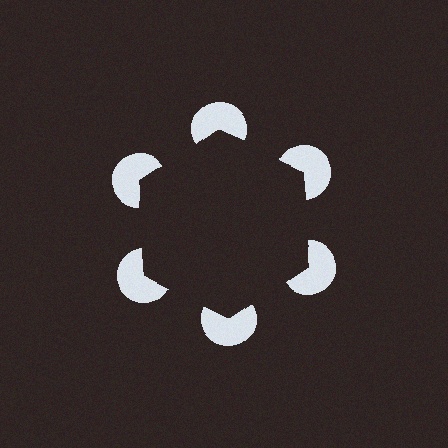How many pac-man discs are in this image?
There are 6 — one at each vertex of the illusory hexagon.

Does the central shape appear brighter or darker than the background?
It typically appears slightly darker than the background, even though no actual brightness change is drawn.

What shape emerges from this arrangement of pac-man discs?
An illusory hexagon — its edges are inferred from the aligned wedge cuts in the pac-man discs, not physically drawn.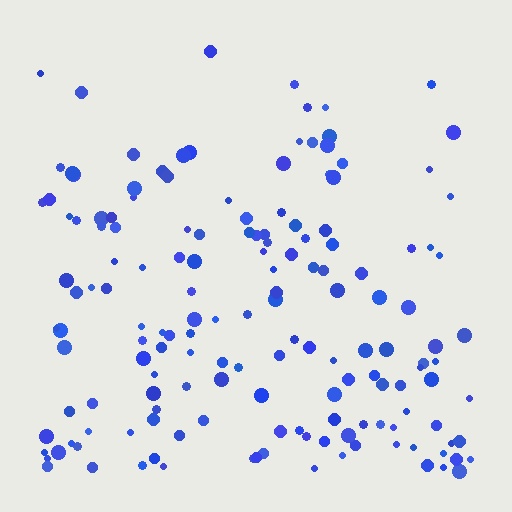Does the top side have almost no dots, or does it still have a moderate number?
Still a moderate number, just noticeably fewer than the bottom.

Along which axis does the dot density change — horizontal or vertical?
Vertical.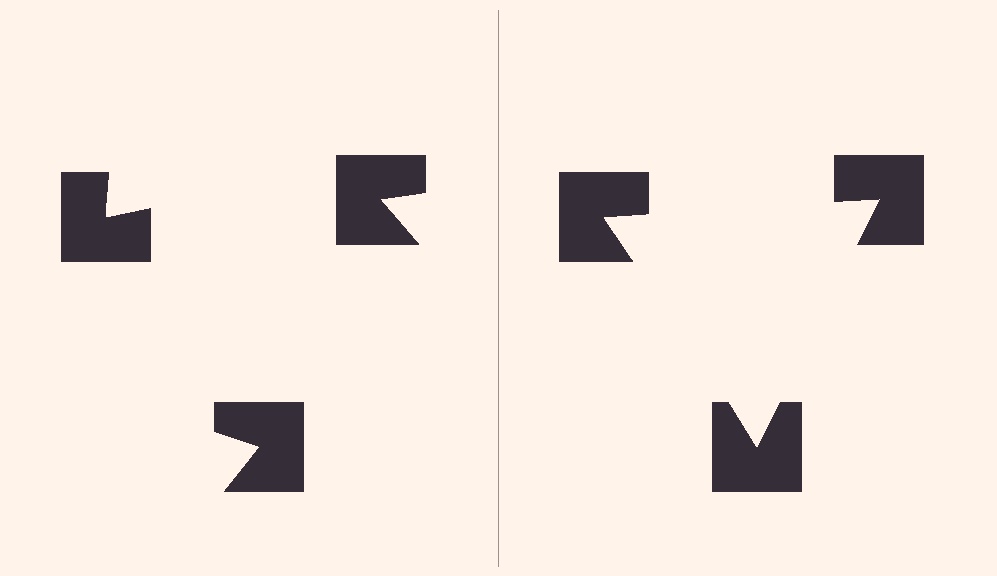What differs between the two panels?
The notched squares are positioned identically on both sides; only the wedge orientations differ. On the right they align to a triangle; on the left they are misaligned.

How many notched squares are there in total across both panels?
6 — 3 on each side.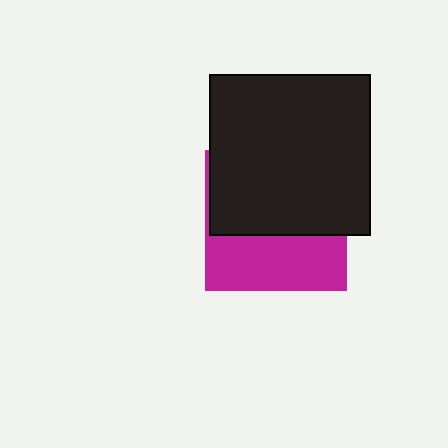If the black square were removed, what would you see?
You would see the complete magenta square.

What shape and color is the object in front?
The object in front is a black square.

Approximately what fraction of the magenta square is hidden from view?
Roughly 59% of the magenta square is hidden behind the black square.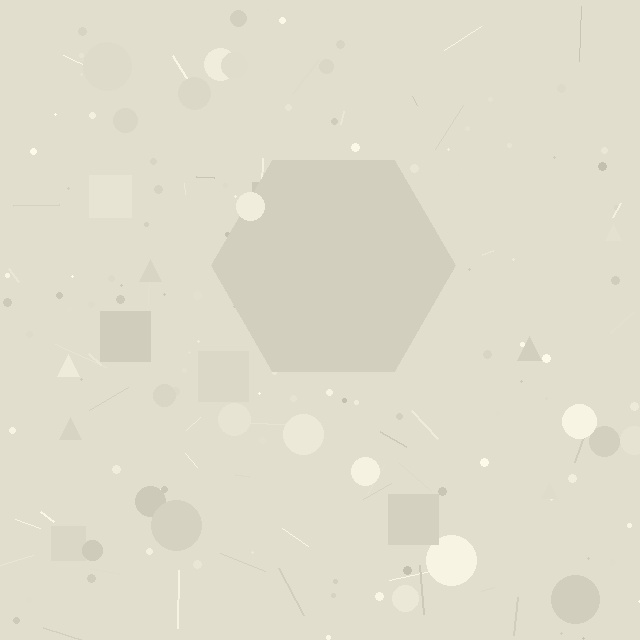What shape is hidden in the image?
A hexagon is hidden in the image.